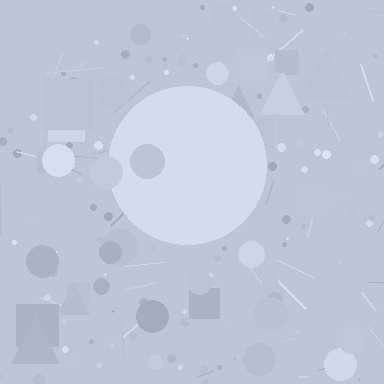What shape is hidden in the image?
A circle is hidden in the image.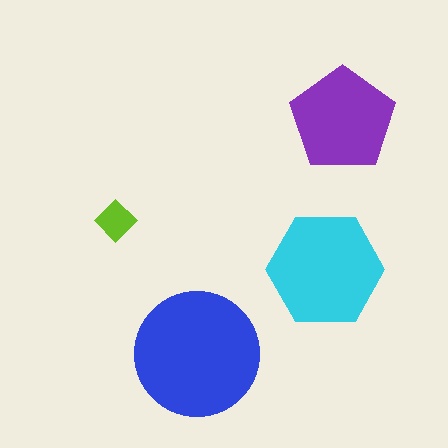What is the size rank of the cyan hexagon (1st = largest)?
2nd.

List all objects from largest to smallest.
The blue circle, the cyan hexagon, the purple pentagon, the lime diamond.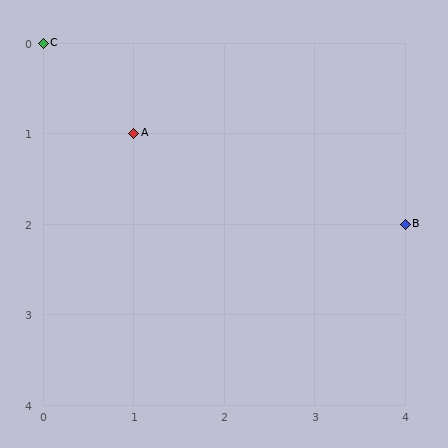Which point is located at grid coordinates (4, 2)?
Point B is at (4, 2).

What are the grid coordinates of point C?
Point C is at grid coordinates (0, 0).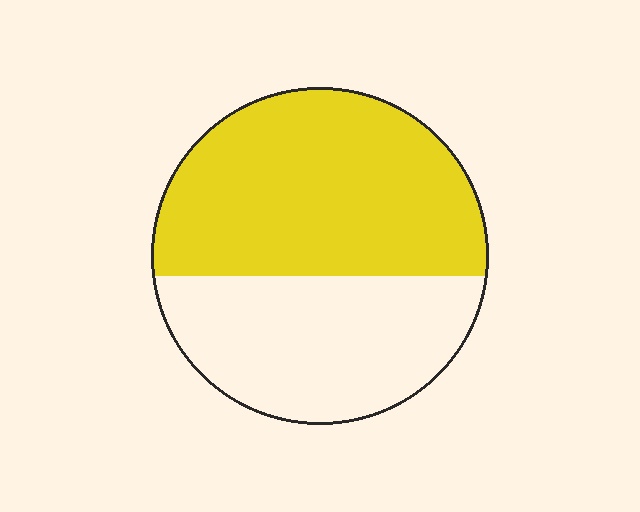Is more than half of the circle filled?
Yes.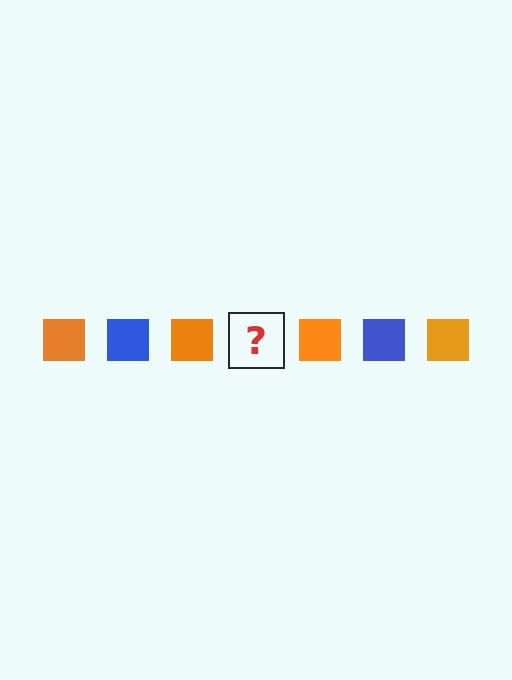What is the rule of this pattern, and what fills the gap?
The rule is that the pattern cycles through orange, blue squares. The gap should be filled with a blue square.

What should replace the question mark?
The question mark should be replaced with a blue square.